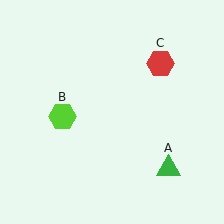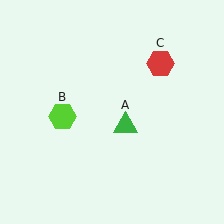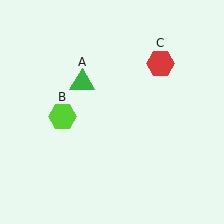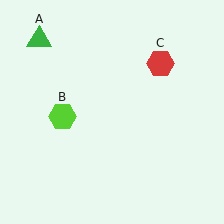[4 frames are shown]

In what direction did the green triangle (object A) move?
The green triangle (object A) moved up and to the left.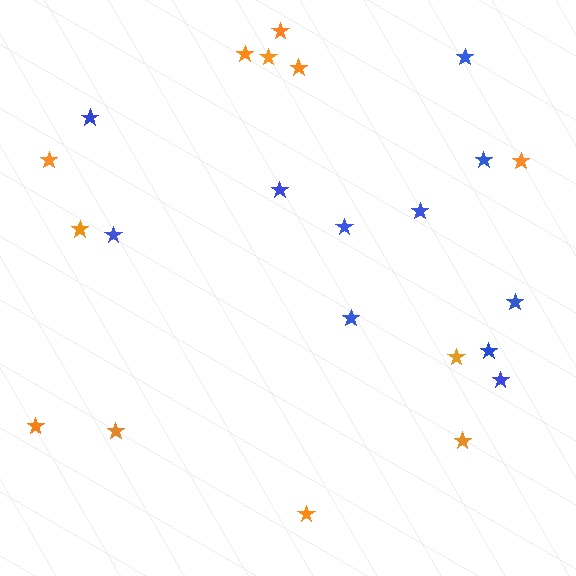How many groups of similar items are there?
There are 2 groups: one group of blue stars (11) and one group of orange stars (12).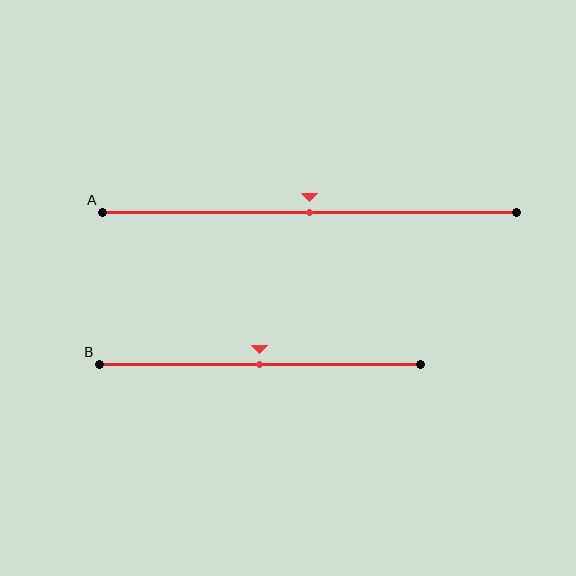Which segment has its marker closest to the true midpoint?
Segment A has its marker closest to the true midpoint.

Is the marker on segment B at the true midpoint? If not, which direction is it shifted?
Yes, the marker on segment B is at the true midpoint.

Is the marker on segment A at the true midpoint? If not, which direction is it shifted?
Yes, the marker on segment A is at the true midpoint.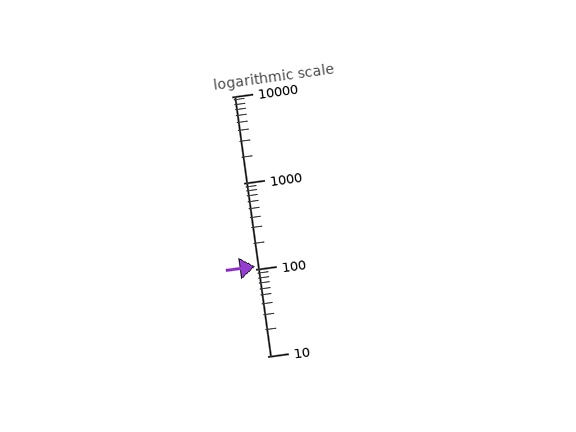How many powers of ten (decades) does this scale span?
The scale spans 3 decades, from 10 to 10000.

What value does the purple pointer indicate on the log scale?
The pointer indicates approximately 110.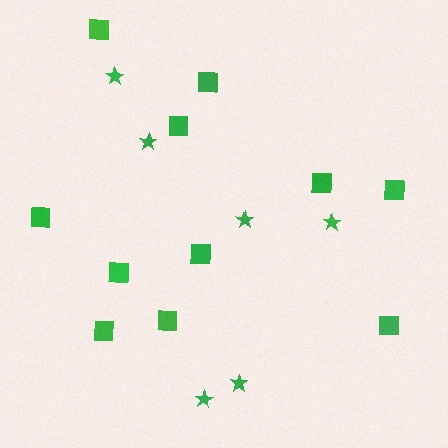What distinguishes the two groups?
There are 2 groups: one group of squares (11) and one group of stars (6).